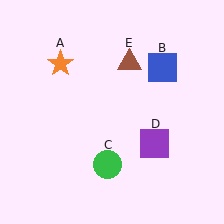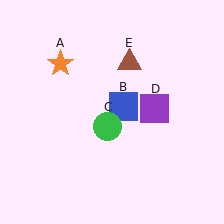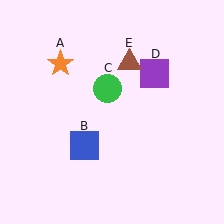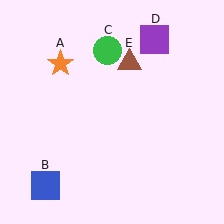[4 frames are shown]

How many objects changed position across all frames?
3 objects changed position: blue square (object B), green circle (object C), purple square (object D).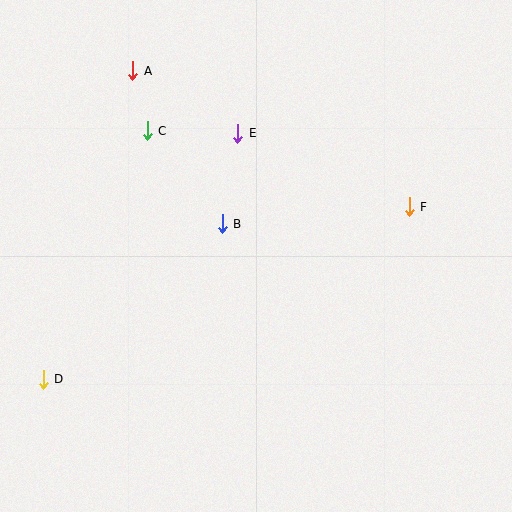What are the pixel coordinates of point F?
Point F is at (409, 207).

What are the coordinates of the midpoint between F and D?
The midpoint between F and D is at (226, 293).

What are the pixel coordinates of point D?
Point D is at (43, 379).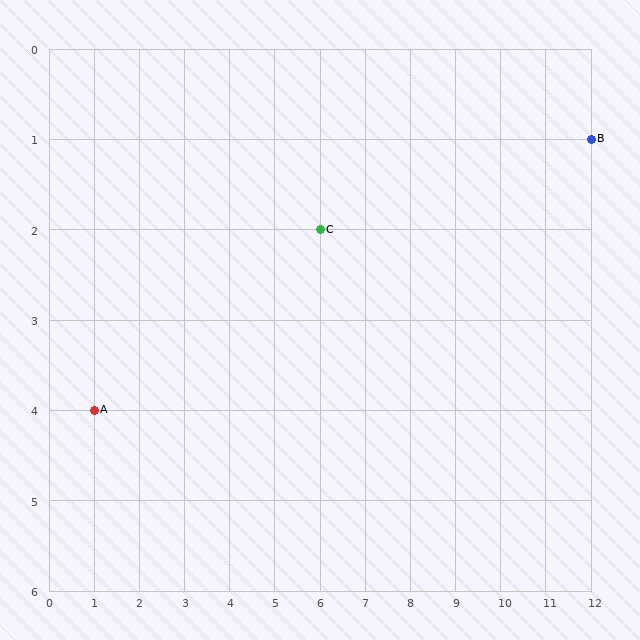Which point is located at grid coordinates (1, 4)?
Point A is at (1, 4).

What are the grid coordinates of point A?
Point A is at grid coordinates (1, 4).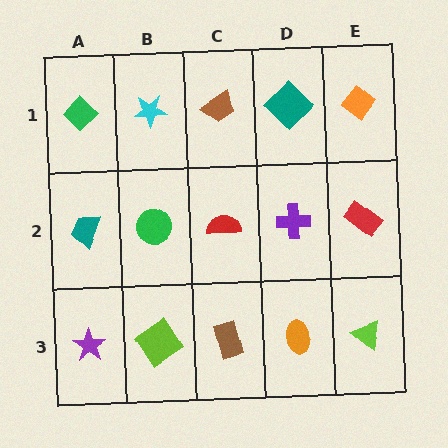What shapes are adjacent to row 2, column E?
An orange diamond (row 1, column E), a lime triangle (row 3, column E), a purple cross (row 2, column D).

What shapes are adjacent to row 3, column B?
A green circle (row 2, column B), a purple star (row 3, column A), a brown rectangle (row 3, column C).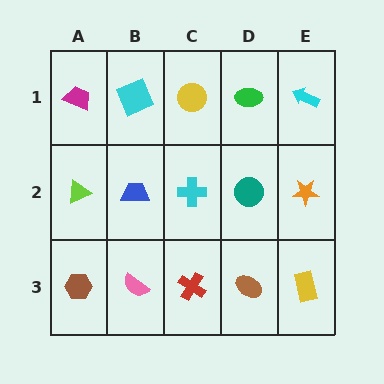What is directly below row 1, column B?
A blue trapezoid.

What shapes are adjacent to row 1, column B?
A blue trapezoid (row 2, column B), a magenta trapezoid (row 1, column A), a yellow circle (row 1, column C).